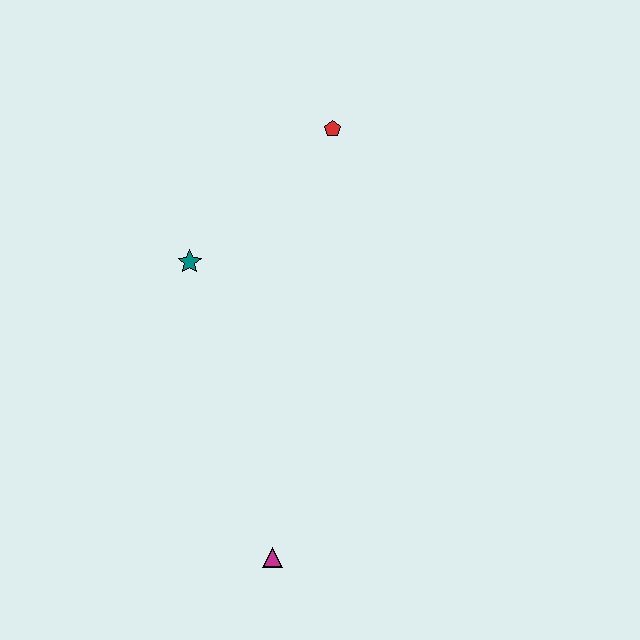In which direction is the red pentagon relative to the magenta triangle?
The red pentagon is above the magenta triangle.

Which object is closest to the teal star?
The red pentagon is closest to the teal star.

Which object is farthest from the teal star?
The magenta triangle is farthest from the teal star.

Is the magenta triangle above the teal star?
No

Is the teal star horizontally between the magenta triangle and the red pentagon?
No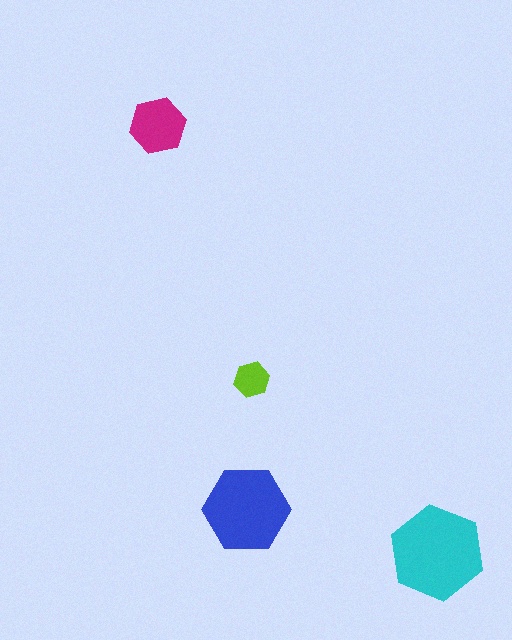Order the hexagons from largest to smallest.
the cyan one, the blue one, the magenta one, the lime one.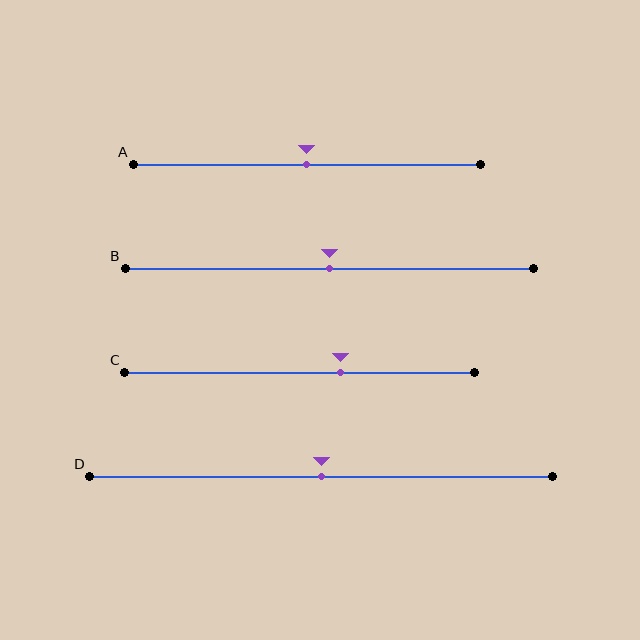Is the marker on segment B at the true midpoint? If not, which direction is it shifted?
Yes, the marker on segment B is at the true midpoint.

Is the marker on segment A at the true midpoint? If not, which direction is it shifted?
Yes, the marker on segment A is at the true midpoint.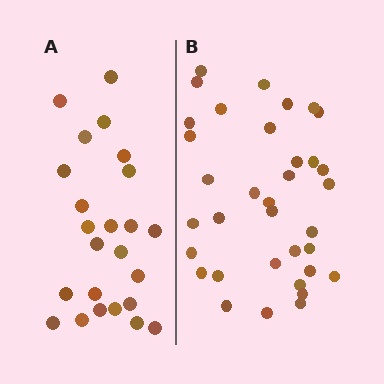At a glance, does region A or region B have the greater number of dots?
Region B (the right region) has more dots.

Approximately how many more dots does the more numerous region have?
Region B has roughly 12 or so more dots than region A.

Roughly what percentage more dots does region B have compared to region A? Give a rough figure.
About 45% more.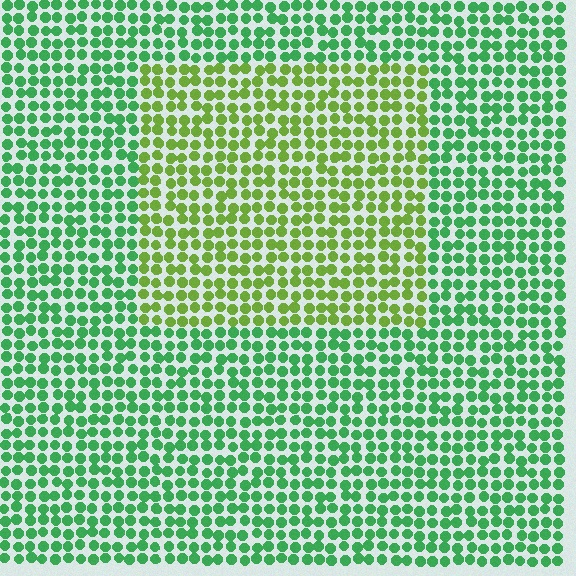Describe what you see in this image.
The image is filled with small green elements in a uniform arrangement. A rectangle-shaped region is visible where the elements are tinted to a slightly different hue, forming a subtle color boundary.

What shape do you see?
I see a rectangle.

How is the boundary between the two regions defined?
The boundary is defined purely by a slight shift in hue (about 42 degrees). Spacing, size, and orientation are identical on both sides.